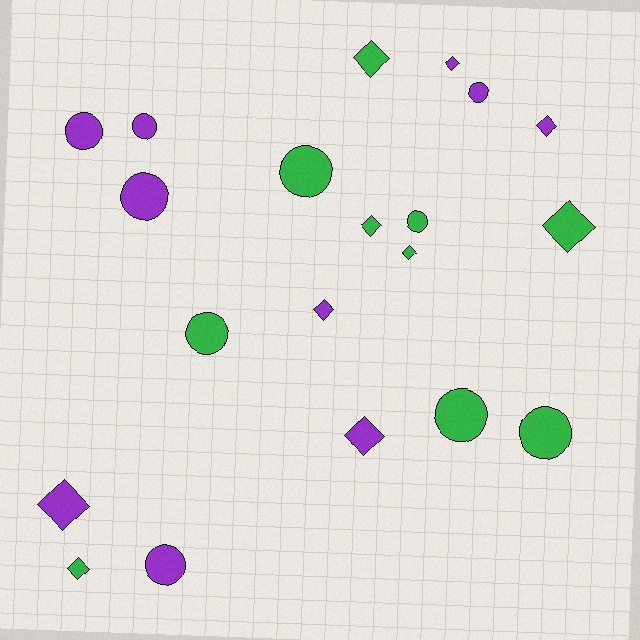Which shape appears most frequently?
Diamond, with 10 objects.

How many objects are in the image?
There are 20 objects.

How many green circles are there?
There are 5 green circles.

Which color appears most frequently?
Purple, with 10 objects.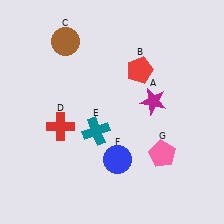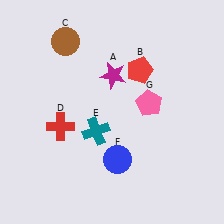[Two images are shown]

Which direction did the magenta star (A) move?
The magenta star (A) moved left.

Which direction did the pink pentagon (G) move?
The pink pentagon (G) moved up.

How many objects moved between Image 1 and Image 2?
2 objects moved between the two images.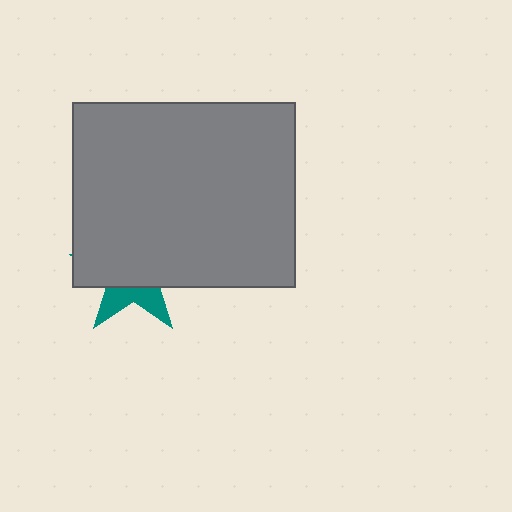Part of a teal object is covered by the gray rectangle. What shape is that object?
It is a star.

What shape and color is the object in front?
The object in front is a gray rectangle.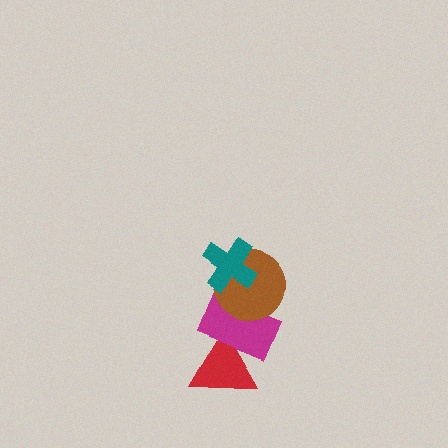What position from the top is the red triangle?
The red triangle is 4th from the top.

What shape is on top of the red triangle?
The magenta rectangle is on top of the red triangle.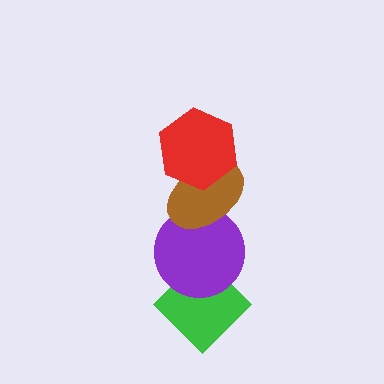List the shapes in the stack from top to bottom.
From top to bottom: the red hexagon, the brown ellipse, the purple circle, the green diamond.